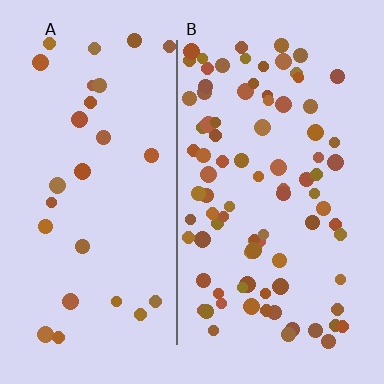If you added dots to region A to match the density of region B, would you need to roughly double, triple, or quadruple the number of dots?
Approximately triple.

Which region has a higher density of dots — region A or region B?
B (the right).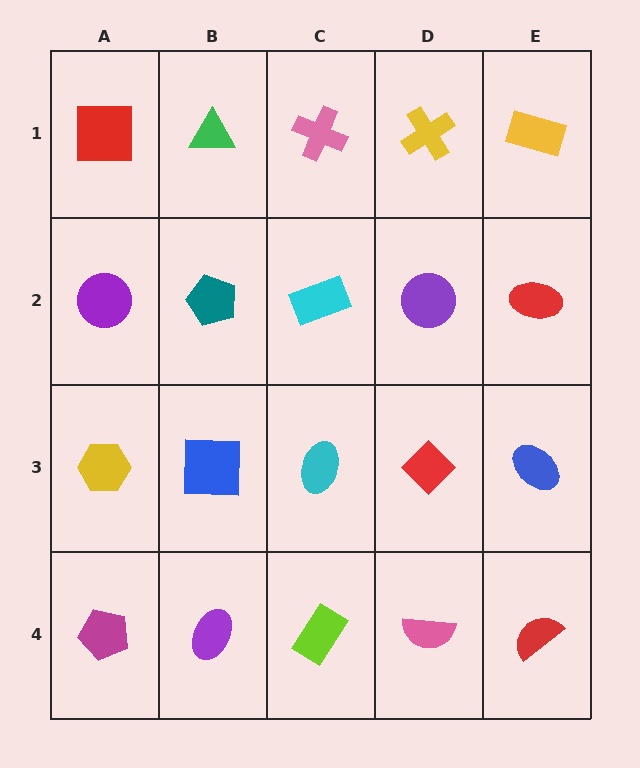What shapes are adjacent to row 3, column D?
A purple circle (row 2, column D), a pink semicircle (row 4, column D), a cyan ellipse (row 3, column C), a blue ellipse (row 3, column E).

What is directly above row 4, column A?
A yellow hexagon.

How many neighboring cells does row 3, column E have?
3.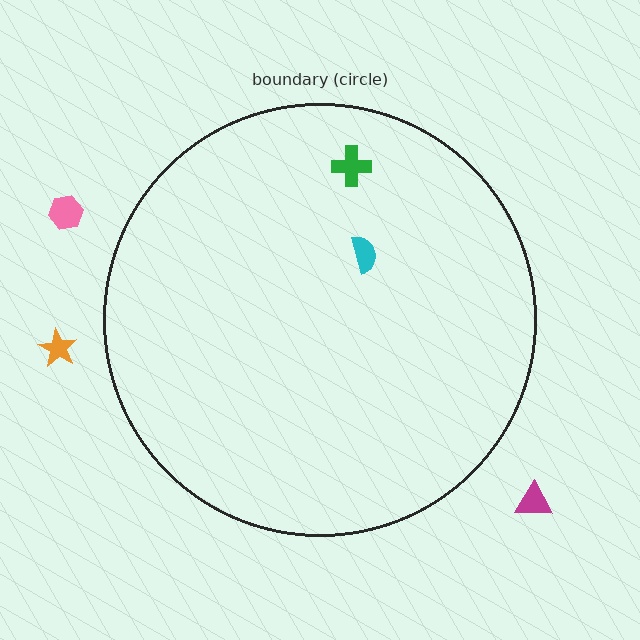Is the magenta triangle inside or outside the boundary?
Outside.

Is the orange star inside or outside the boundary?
Outside.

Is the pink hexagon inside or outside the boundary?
Outside.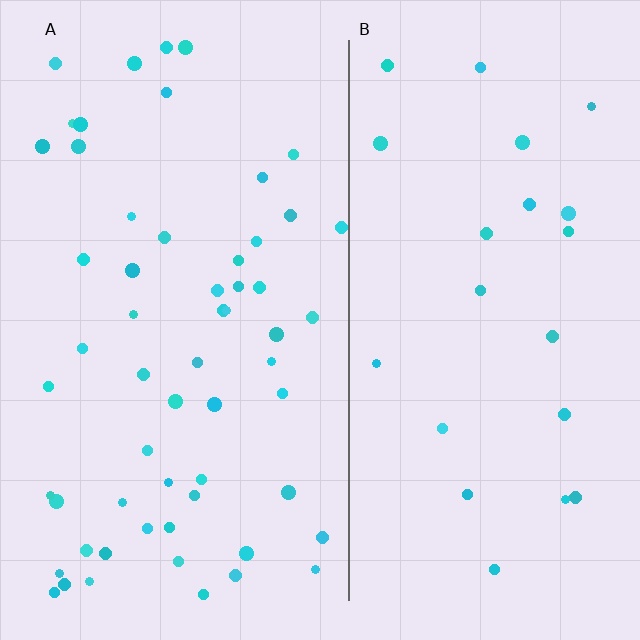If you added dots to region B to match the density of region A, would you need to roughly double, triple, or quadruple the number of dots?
Approximately triple.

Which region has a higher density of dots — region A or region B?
A (the left).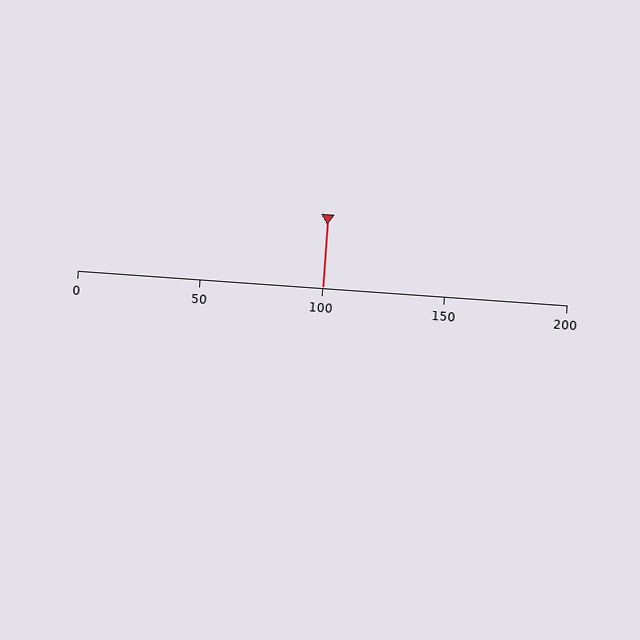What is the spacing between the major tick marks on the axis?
The major ticks are spaced 50 apart.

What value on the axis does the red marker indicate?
The marker indicates approximately 100.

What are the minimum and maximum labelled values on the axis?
The axis runs from 0 to 200.